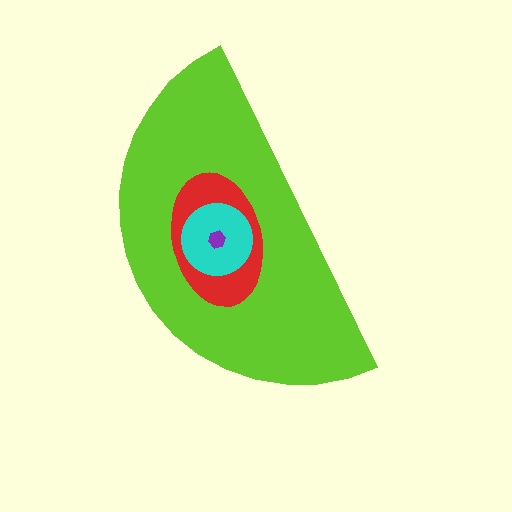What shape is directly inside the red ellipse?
The cyan circle.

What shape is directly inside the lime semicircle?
The red ellipse.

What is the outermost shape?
The lime semicircle.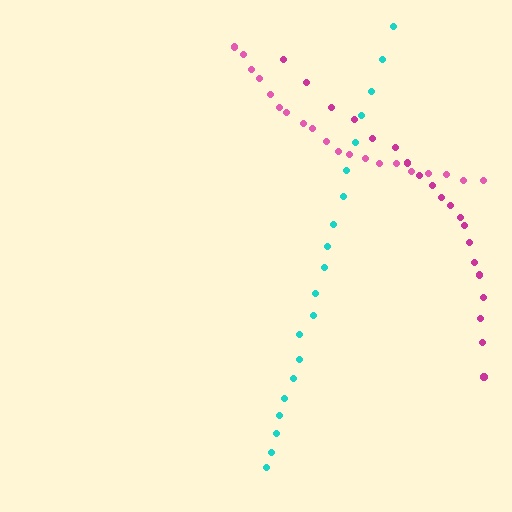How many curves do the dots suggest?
There are 3 distinct paths.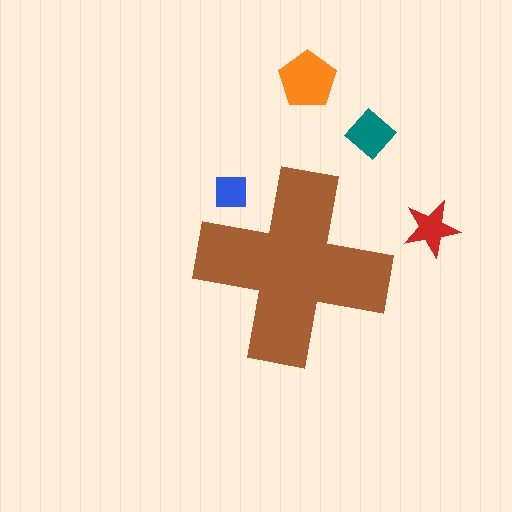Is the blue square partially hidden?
Yes, the blue square is partially hidden behind the brown cross.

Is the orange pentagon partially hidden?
No, the orange pentagon is fully visible.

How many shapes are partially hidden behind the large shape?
1 shape is partially hidden.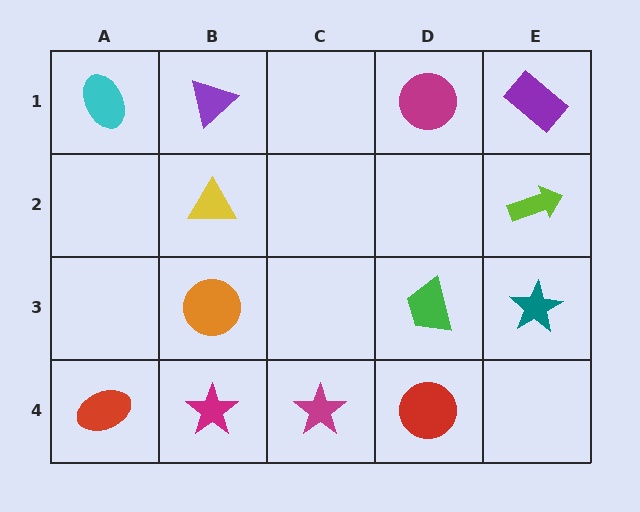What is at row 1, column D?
A magenta circle.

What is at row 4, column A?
A red ellipse.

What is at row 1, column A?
A cyan ellipse.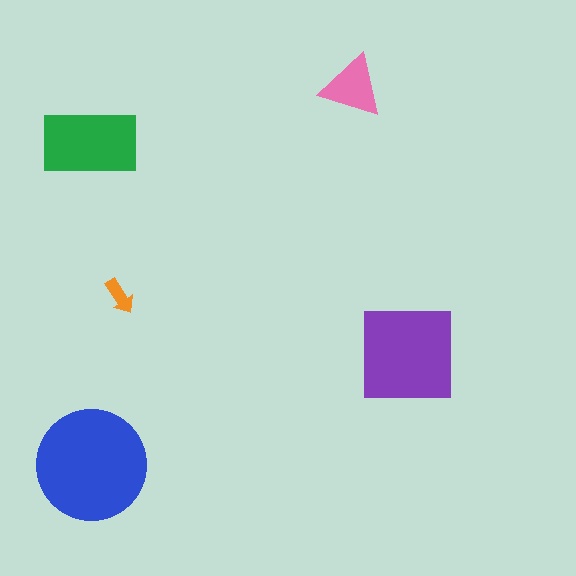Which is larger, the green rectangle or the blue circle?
The blue circle.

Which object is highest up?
The pink triangle is topmost.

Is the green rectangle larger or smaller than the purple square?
Smaller.